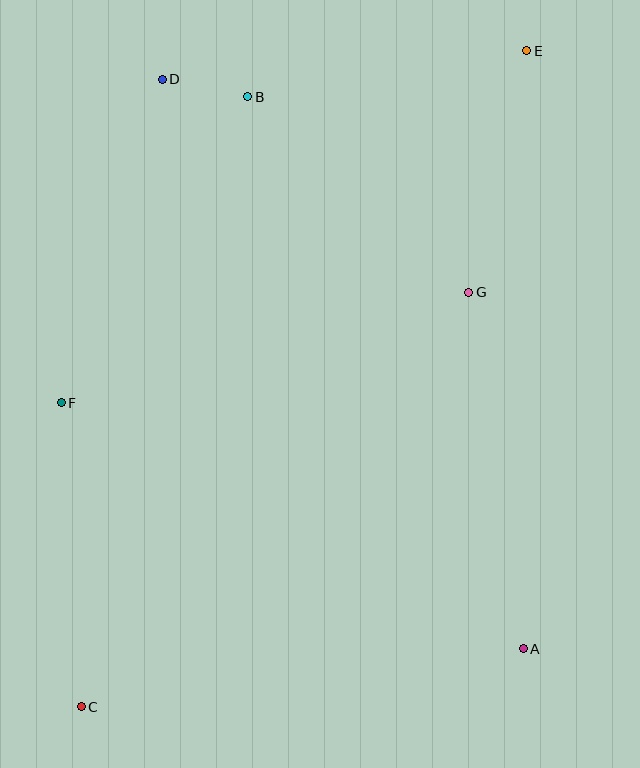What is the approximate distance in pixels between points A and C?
The distance between A and C is approximately 446 pixels.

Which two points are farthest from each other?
Points C and E are farthest from each other.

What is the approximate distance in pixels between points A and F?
The distance between A and F is approximately 523 pixels.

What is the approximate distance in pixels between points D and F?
The distance between D and F is approximately 339 pixels.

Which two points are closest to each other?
Points B and D are closest to each other.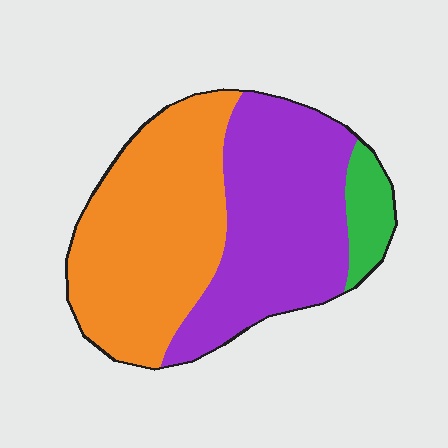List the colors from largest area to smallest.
From largest to smallest: orange, purple, green.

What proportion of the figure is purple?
Purple takes up between a quarter and a half of the figure.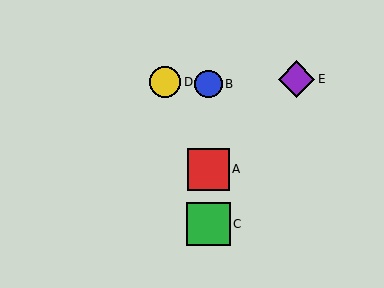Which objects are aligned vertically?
Objects A, B, C are aligned vertically.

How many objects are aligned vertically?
3 objects (A, B, C) are aligned vertically.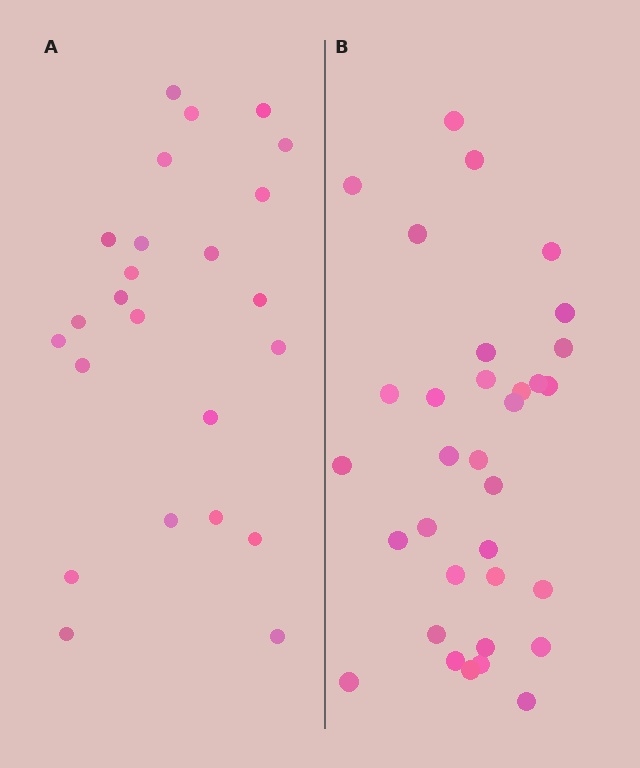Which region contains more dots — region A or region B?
Region B (the right region) has more dots.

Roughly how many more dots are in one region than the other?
Region B has roughly 8 or so more dots than region A.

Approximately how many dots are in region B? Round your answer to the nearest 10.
About 30 dots. (The exact count is 33, which rounds to 30.)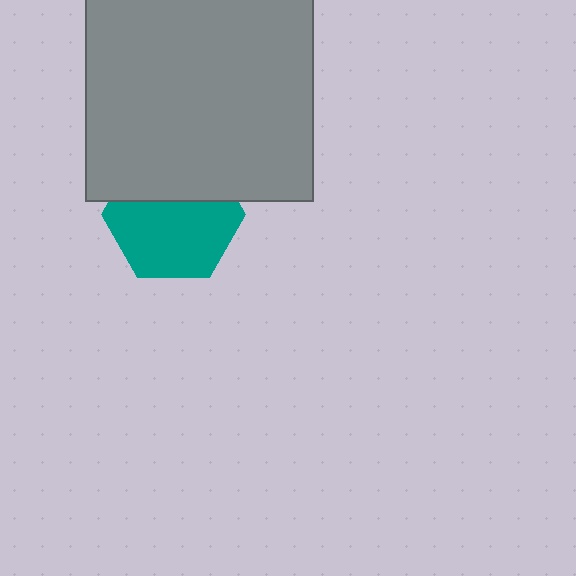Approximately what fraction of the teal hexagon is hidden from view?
Roughly 37% of the teal hexagon is hidden behind the gray rectangle.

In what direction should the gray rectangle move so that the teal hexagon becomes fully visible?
The gray rectangle should move up. That is the shortest direction to clear the overlap and leave the teal hexagon fully visible.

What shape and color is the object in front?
The object in front is a gray rectangle.